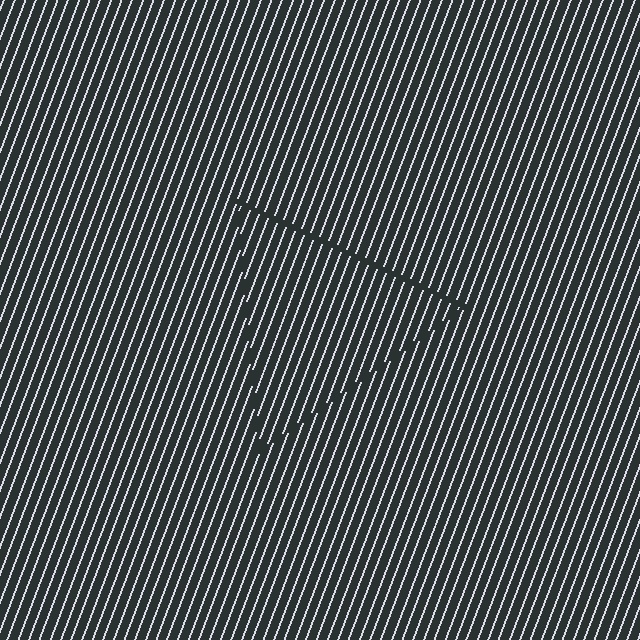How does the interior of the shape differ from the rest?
The interior of the shape contains the same grating, shifted by half a period — the contour is defined by the phase discontinuity where line-ends from the inner and outer gratings abut.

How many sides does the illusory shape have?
3 sides — the line-ends trace a triangle.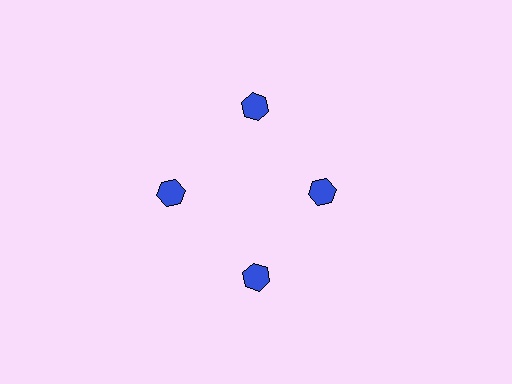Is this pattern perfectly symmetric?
No. The 4 blue hexagons are arranged in a ring, but one element near the 3 o'clock position is pulled inward toward the center, breaking the 4-fold rotational symmetry.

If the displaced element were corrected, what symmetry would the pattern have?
It would have 4-fold rotational symmetry — the pattern would map onto itself every 90 degrees.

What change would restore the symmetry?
The symmetry would be restored by moving it outward, back onto the ring so that all 4 hexagons sit at equal angles and equal distance from the center.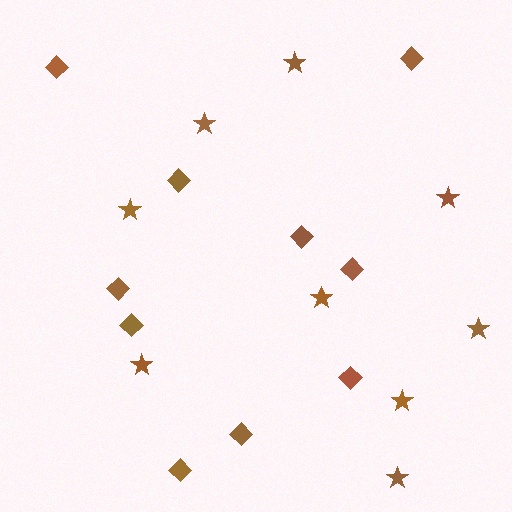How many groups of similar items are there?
There are 2 groups: one group of stars (9) and one group of diamonds (10).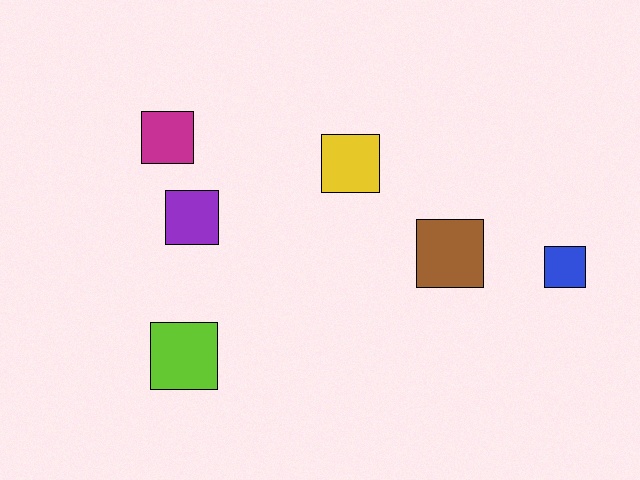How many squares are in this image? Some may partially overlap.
There are 6 squares.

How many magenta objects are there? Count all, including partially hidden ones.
There is 1 magenta object.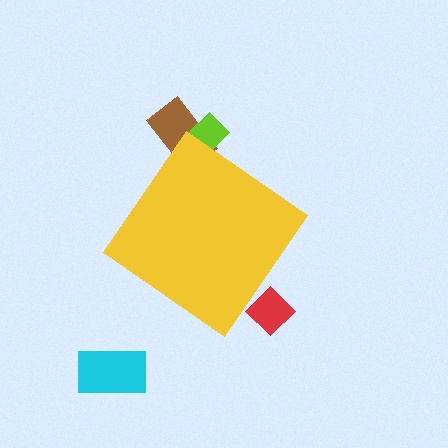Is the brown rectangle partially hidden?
Yes, the brown rectangle is partially hidden behind the yellow diamond.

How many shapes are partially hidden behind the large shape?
3 shapes are partially hidden.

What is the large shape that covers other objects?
A yellow diamond.